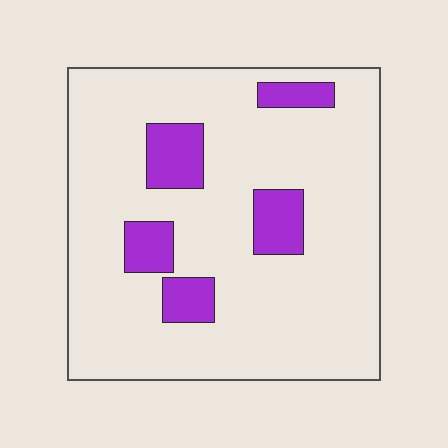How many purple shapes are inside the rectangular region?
5.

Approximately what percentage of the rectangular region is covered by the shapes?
Approximately 15%.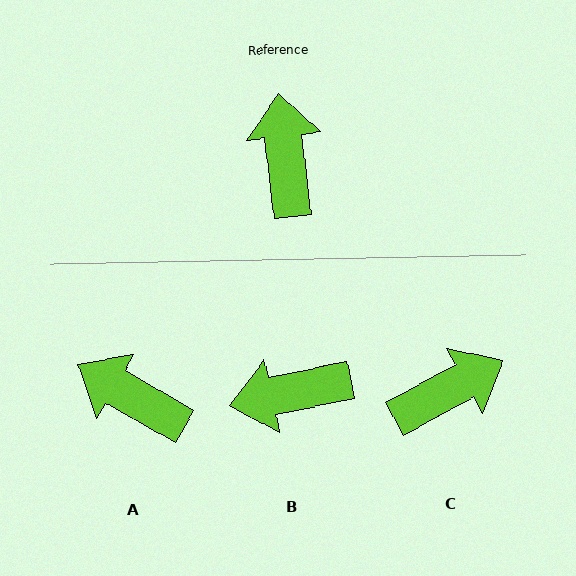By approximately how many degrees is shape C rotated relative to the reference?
Approximately 68 degrees clockwise.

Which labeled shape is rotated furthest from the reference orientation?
B, about 96 degrees away.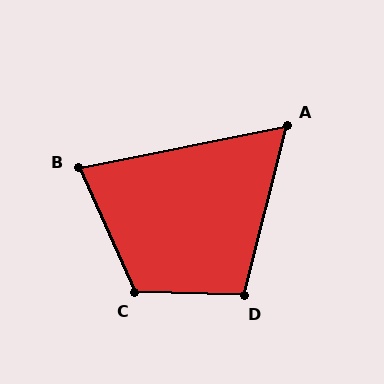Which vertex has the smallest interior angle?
A, at approximately 64 degrees.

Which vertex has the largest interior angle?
C, at approximately 116 degrees.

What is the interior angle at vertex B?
Approximately 77 degrees (acute).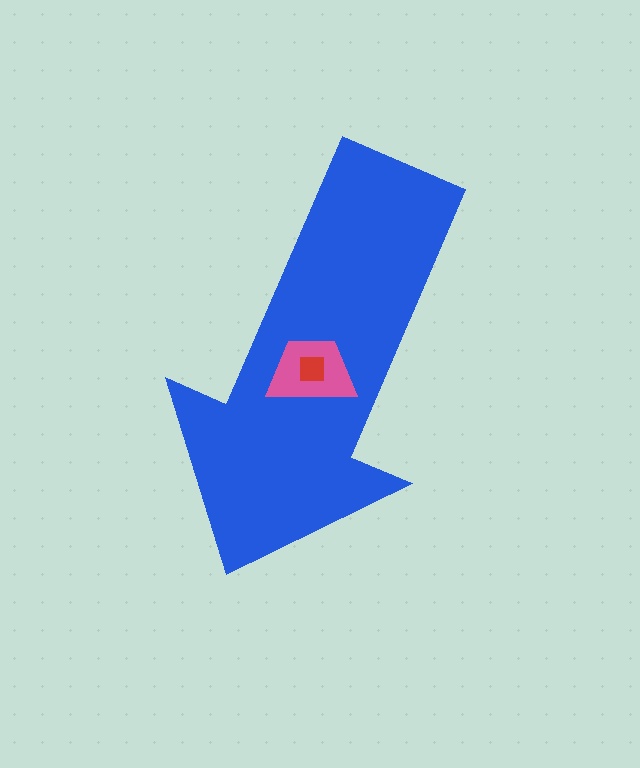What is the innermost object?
The red square.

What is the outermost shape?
The blue arrow.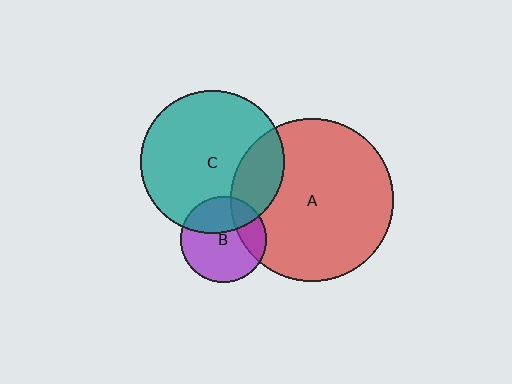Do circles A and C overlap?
Yes.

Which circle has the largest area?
Circle A (red).